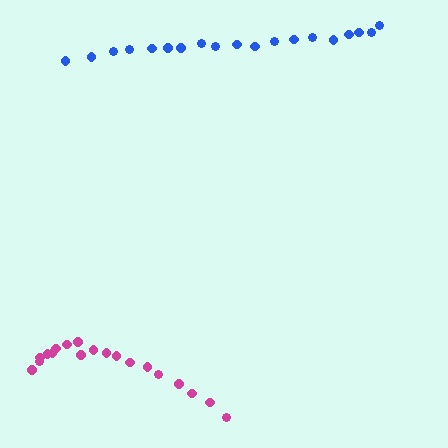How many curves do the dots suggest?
There are 2 distinct paths.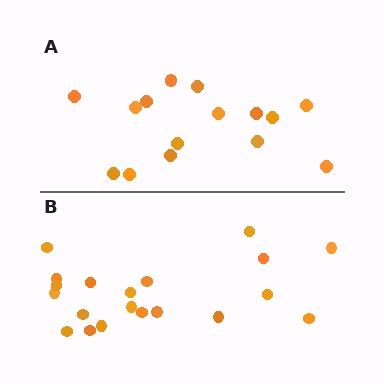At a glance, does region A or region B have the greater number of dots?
Region B (the bottom region) has more dots.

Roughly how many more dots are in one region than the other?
Region B has about 5 more dots than region A.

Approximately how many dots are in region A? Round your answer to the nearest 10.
About 20 dots. (The exact count is 15, which rounds to 20.)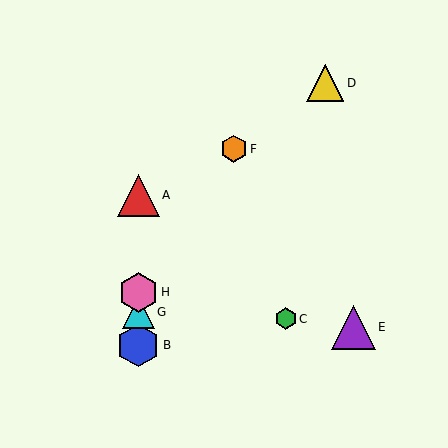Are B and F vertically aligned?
No, B is at x≈138 and F is at x≈234.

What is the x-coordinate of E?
Object E is at x≈353.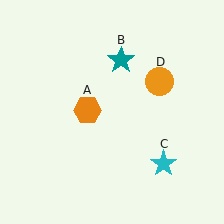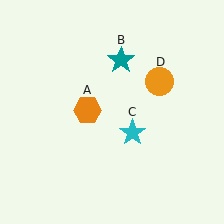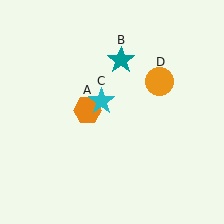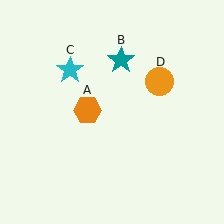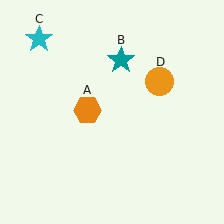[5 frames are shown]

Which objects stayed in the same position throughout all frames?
Orange hexagon (object A) and teal star (object B) and orange circle (object D) remained stationary.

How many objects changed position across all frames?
1 object changed position: cyan star (object C).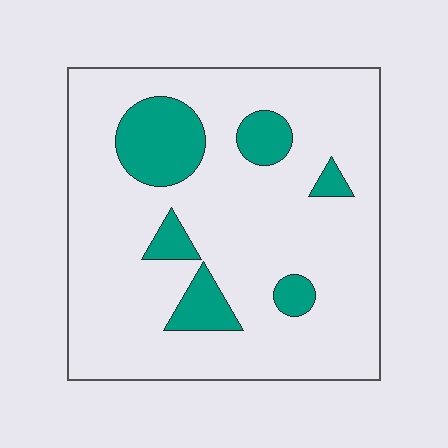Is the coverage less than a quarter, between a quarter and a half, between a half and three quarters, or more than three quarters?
Less than a quarter.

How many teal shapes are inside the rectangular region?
6.